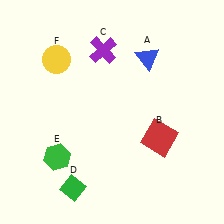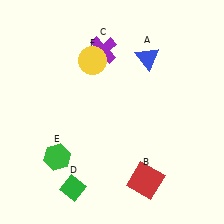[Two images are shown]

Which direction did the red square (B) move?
The red square (B) moved down.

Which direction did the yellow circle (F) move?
The yellow circle (F) moved right.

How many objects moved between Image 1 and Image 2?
2 objects moved between the two images.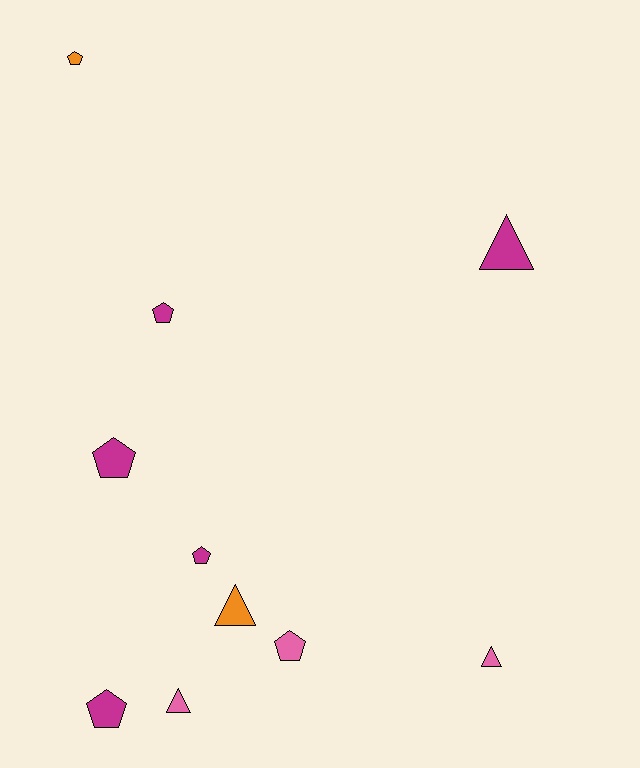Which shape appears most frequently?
Pentagon, with 6 objects.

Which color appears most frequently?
Magenta, with 5 objects.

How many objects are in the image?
There are 10 objects.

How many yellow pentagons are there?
There are no yellow pentagons.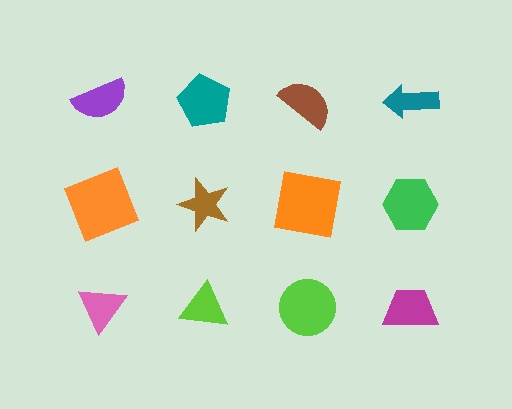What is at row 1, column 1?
A purple semicircle.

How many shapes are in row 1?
4 shapes.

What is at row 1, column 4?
A teal arrow.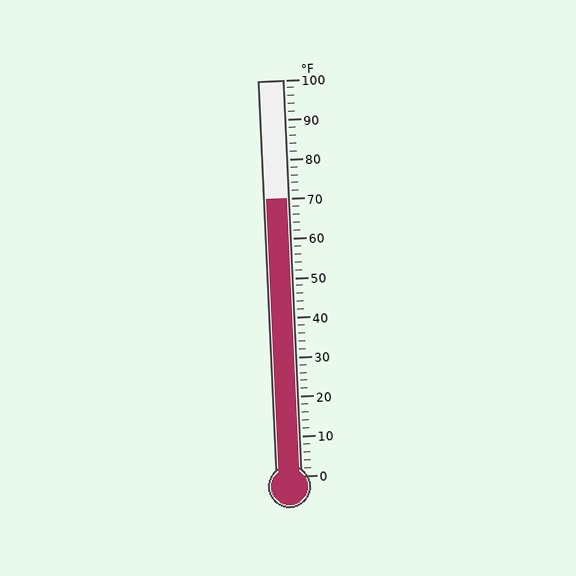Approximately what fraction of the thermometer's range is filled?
The thermometer is filled to approximately 70% of its range.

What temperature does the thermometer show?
The thermometer shows approximately 70°F.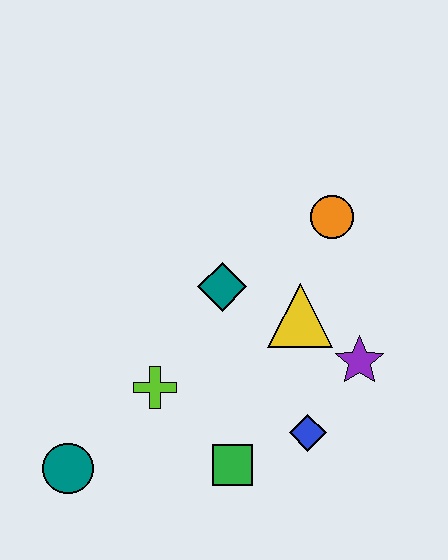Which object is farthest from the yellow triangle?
The teal circle is farthest from the yellow triangle.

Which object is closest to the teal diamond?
The yellow triangle is closest to the teal diamond.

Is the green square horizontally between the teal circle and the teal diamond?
No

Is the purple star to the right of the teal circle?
Yes